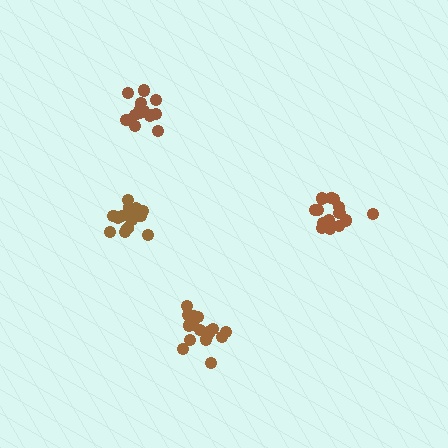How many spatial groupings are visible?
There are 4 spatial groupings.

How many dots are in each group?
Group 1: 14 dots, Group 2: 16 dots, Group 3: 13 dots, Group 4: 15 dots (58 total).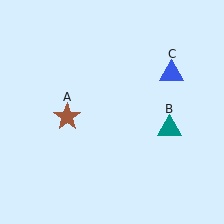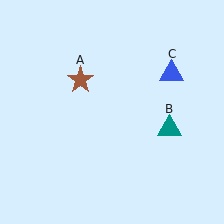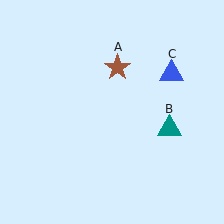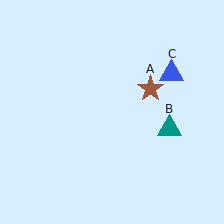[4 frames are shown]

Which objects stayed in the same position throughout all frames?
Teal triangle (object B) and blue triangle (object C) remained stationary.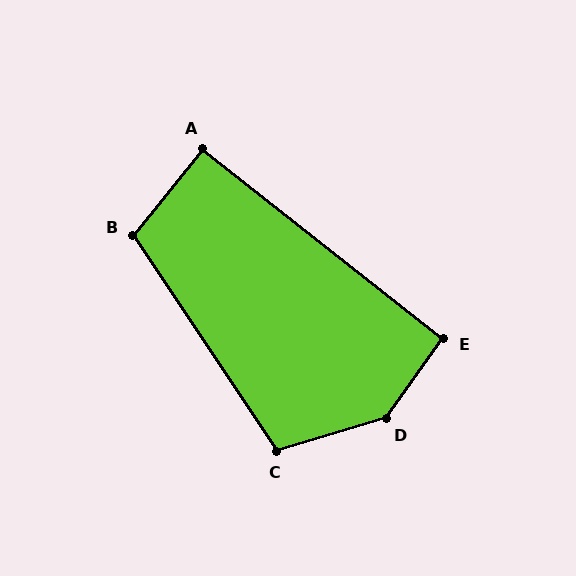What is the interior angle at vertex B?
Approximately 108 degrees (obtuse).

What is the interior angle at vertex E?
Approximately 93 degrees (approximately right).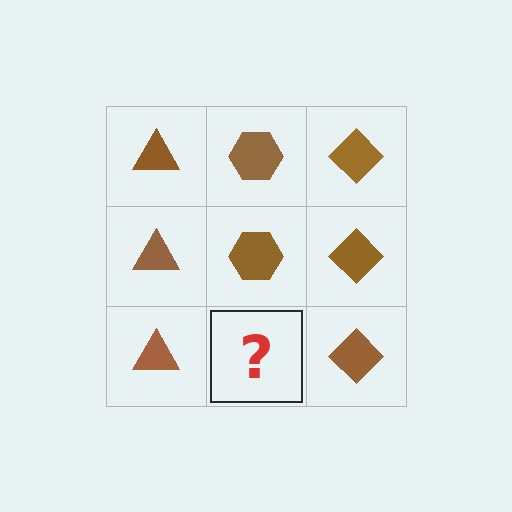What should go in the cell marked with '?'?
The missing cell should contain a brown hexagon.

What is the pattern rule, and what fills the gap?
The rule is that each column has a consistent shape. The gap should be filled with a brown hexagon.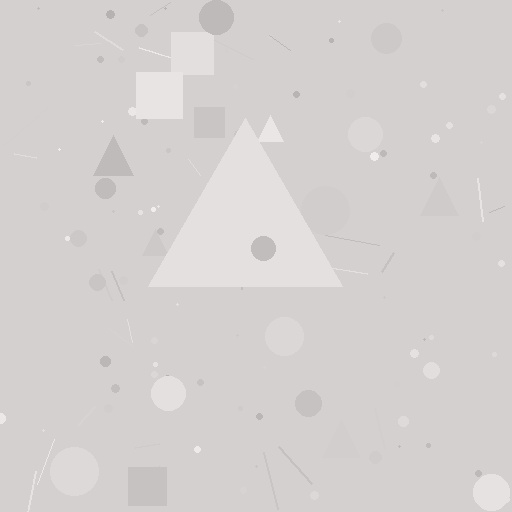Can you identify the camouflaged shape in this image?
The camouflaged shape is a triangle.